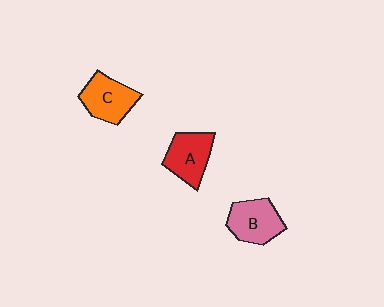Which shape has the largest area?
Shape C (orange).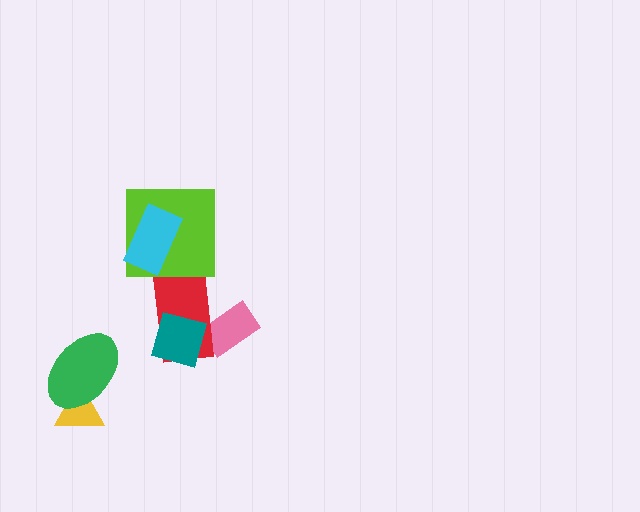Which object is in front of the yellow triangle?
The green ellipse is in front of the yellow triangle.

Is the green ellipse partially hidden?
No, no other shape covers it.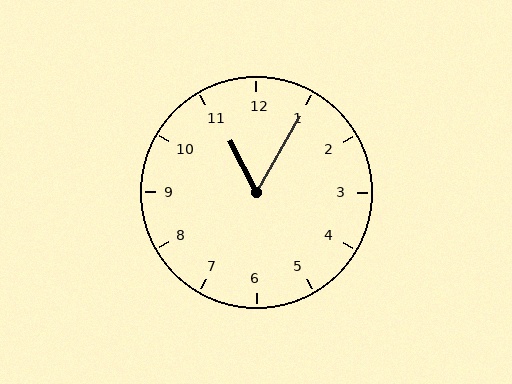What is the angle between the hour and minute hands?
Approximately 58 degrees.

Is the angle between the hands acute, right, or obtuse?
It is acute.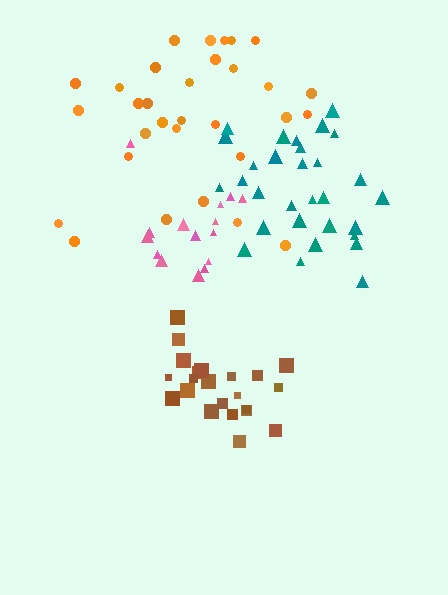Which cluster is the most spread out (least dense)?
Orange.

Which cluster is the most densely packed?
Brown.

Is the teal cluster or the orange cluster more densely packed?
Teal.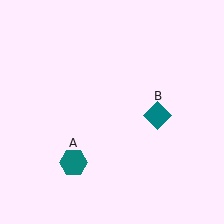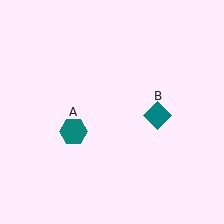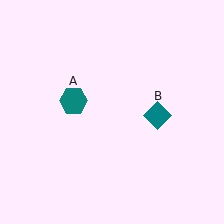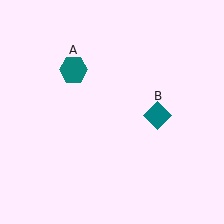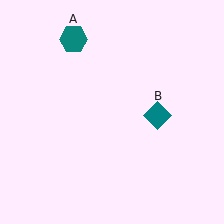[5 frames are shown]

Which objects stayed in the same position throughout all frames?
Teal diamond (object B) remained stationary.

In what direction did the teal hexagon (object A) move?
The teal hexagon (object A) moved up.